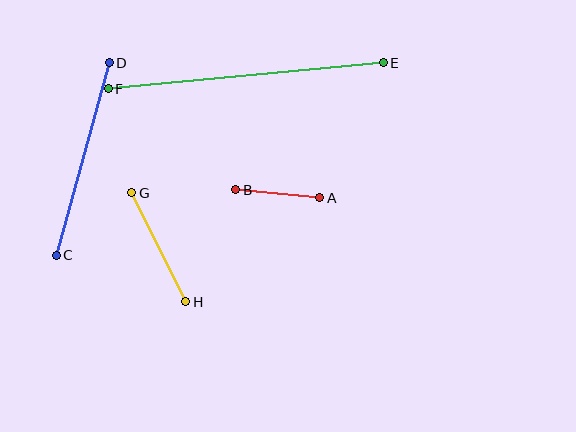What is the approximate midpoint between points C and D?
The midpoint is at approximately (83, 159) pixels.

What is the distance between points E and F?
The distance is approximately 276 pixels.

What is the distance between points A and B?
The distance is approximately 84 pixels.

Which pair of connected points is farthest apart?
Points E and F are farthest apart.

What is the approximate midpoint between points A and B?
The midpoint is at approximately (278, 194) pixels.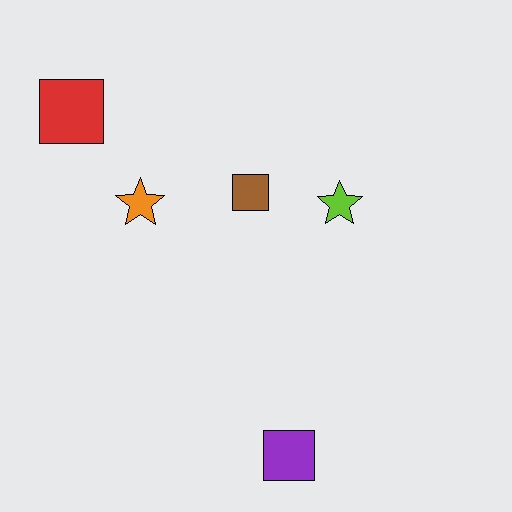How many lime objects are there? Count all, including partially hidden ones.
There is 1 lime object.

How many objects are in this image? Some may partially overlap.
There are 5 objects.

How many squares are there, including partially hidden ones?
There are 3 squares.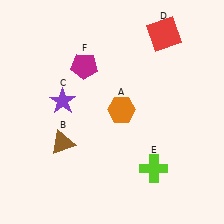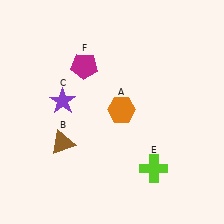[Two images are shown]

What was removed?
The red square (D) was removed in Image 2.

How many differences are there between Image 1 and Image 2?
There is 1 difference between the two images.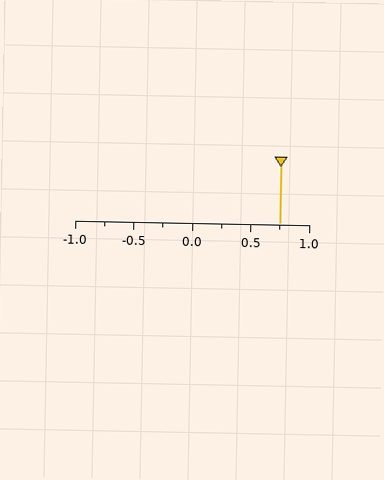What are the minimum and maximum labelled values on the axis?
The axis runs from -1.0 to 1.0.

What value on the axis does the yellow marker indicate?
The marker indicates approximately 0.75.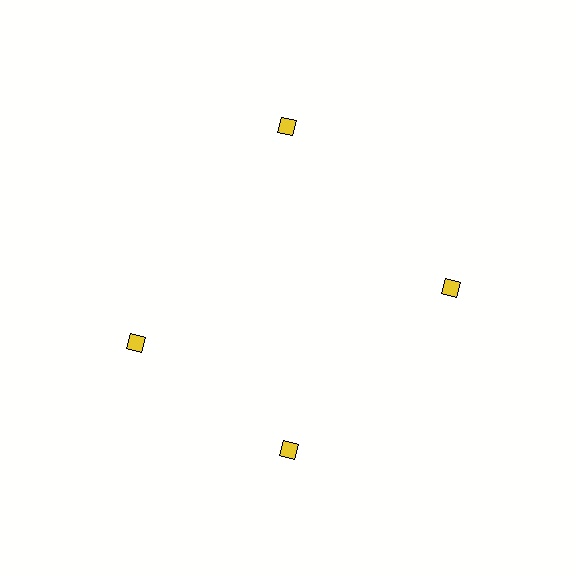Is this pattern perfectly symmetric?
No. The 4 yellow diamonds are arranged in a ring, but one element near the 9 o'clock position is rotated out of alignment along the ring, breaking the 4-fold rotational symmetry.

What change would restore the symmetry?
The symmetry would be restored by rotating it back into even spacing with its neighbors so that all 4 diamonds sit at equal angles and equal distance from the center.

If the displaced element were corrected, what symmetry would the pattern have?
It would have 4-fold rotational symmetry — the pattern would map onto itself every 90 degrees.